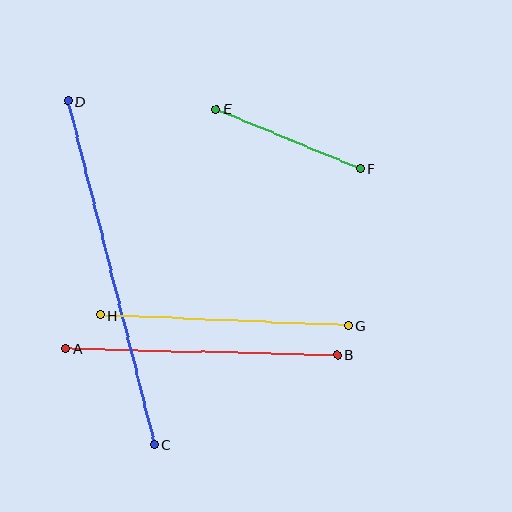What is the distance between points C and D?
The distance is approximately 354 pixels.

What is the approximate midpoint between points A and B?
The midpoint is at approximately (202, 352) pixels.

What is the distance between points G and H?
The distance is approximately 248 pixels.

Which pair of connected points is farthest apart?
Points C and D are farthest apart.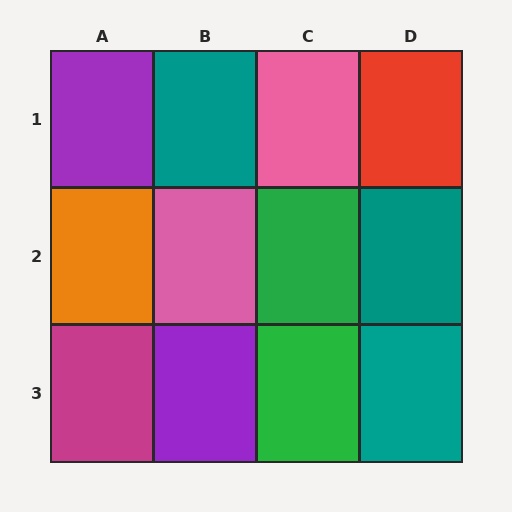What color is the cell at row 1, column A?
Purple.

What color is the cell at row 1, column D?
Red.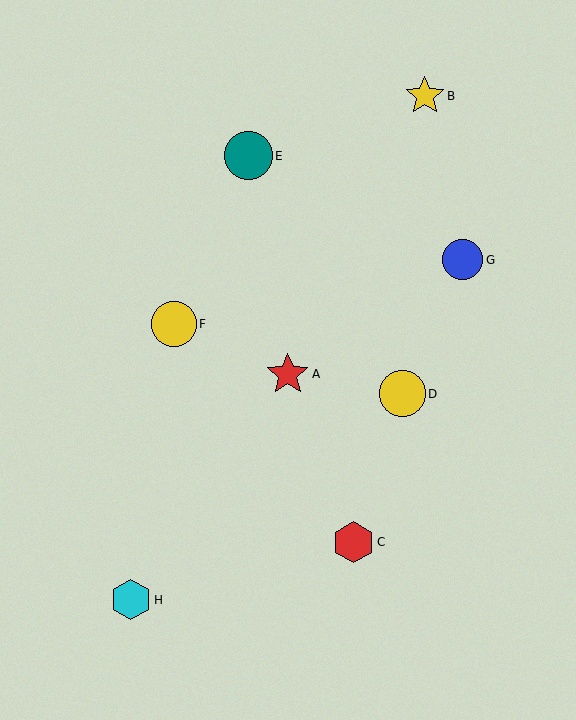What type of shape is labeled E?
Shape E is a teal circle.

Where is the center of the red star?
The center of the red star is at (288, 374).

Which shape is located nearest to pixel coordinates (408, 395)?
The yellow circle (labeled D) at (402, 394) is nearest to that location.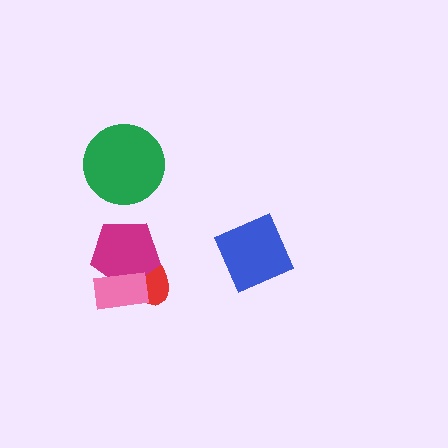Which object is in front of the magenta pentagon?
The pink rectangle is in front of the magenta pentagon.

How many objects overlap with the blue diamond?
0 objects overlap with the blue diamond.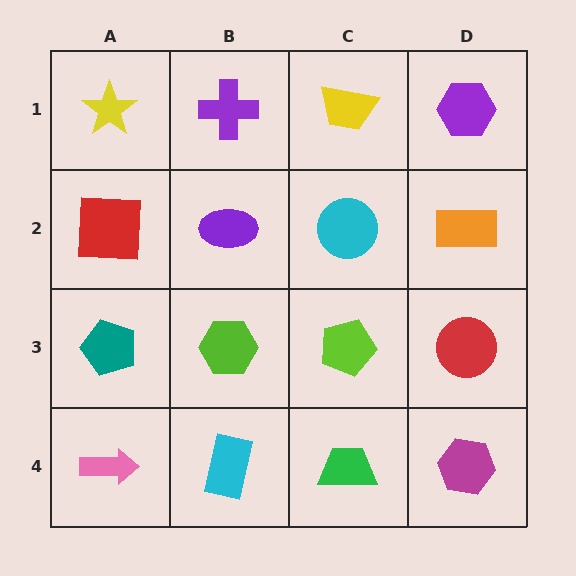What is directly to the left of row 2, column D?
A cyan circle.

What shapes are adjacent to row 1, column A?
A red square (row 2, column A), a purple cross (row 1, column B).